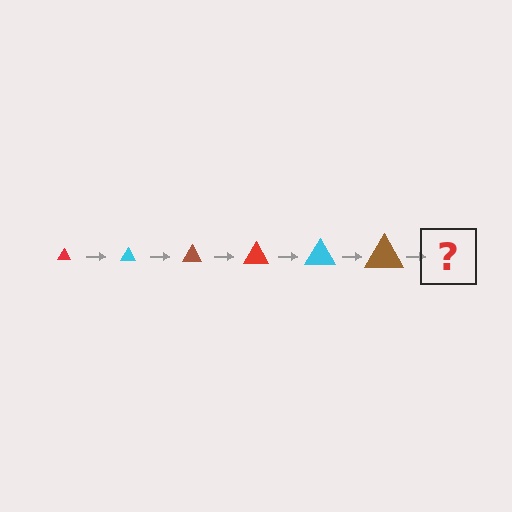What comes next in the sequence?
The next element should be a red triangle, larger than the previous one.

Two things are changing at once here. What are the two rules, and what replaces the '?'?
The two rules are that the triangle grows larger each step and the color cycles through red, cyan, and brown. The '?' should be a red triangle, larger than the previous one.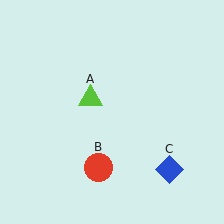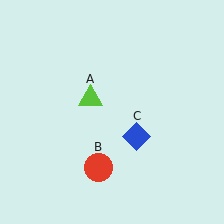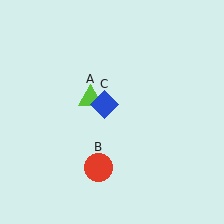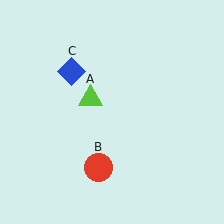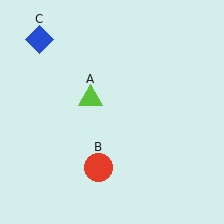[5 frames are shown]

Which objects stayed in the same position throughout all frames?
Lime triangle (object A) and red circle (object B) remained stationary.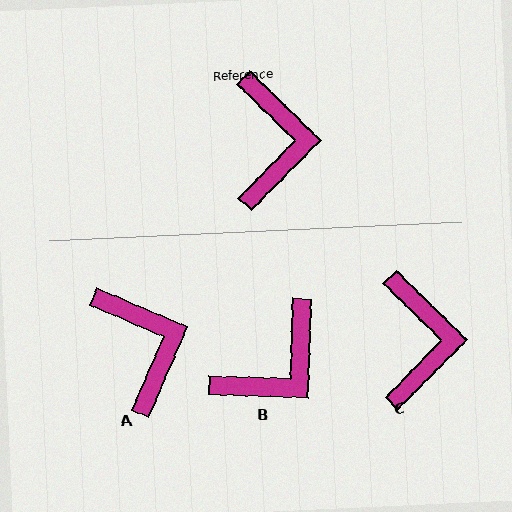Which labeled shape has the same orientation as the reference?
C.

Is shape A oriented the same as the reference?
No, it is off by about 21 degrees.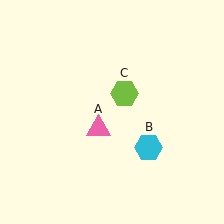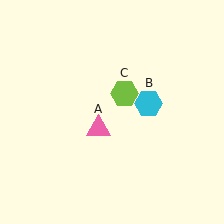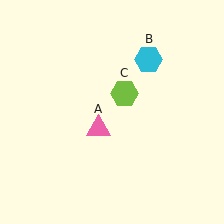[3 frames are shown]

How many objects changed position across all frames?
1 object changed position: cyan hexagon (object B).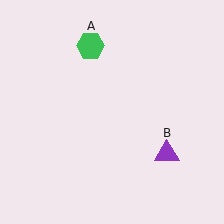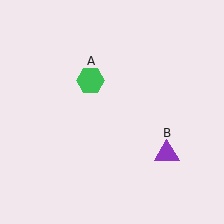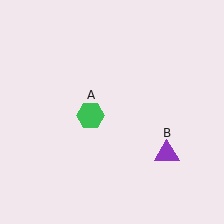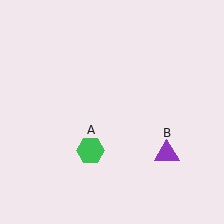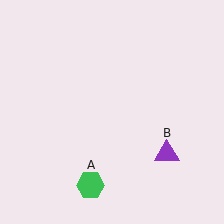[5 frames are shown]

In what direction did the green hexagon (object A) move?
The green hexagon (object A) moved down.